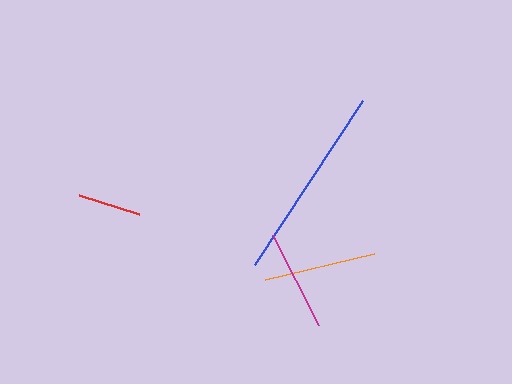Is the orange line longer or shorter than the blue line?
The blue line is longer than the orange line.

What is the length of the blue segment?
The blue segment is approximately 196 pixels long.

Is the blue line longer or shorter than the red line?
The blue line is longer than the red line.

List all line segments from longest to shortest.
From longest to shortest: blue, orange, magenta, red.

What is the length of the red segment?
The red segment is approximately 62 pixels long.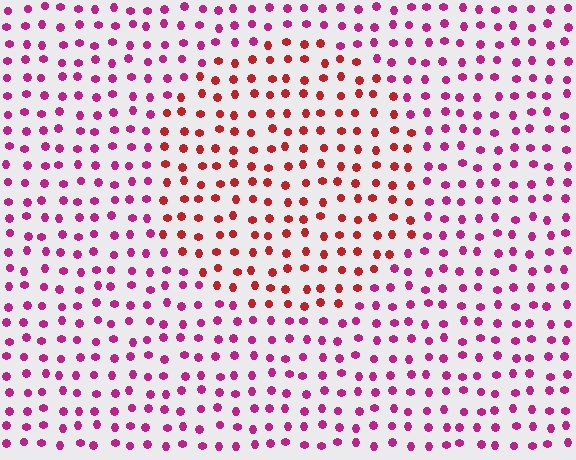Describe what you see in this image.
The image is filled with small magenta elements in a uniform arrangement. A circle-shaped region is visible where the elements are tinted to a slightly different hue, forming a subtle color boundary.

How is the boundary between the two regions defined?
The boundary is defined purely by a slight shift in hue (about 37 degrees). Spacing, size, and orientation are identical on both sides.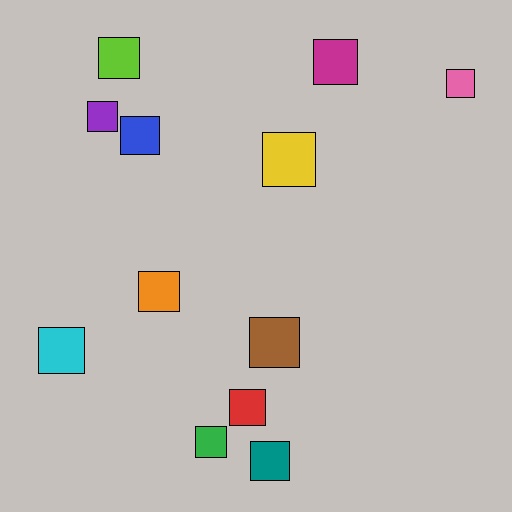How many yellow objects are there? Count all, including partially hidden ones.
There is 1 yellow object.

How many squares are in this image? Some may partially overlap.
There are 12 squares.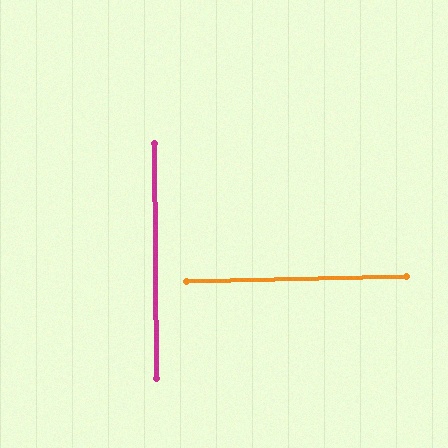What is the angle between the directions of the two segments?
Approximately 89 degrees.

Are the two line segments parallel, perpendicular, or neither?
Perpendicular — they meet at approximately 89°.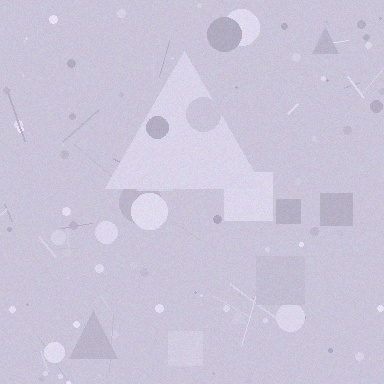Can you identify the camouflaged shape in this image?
The camouflaged shape is a triangle.